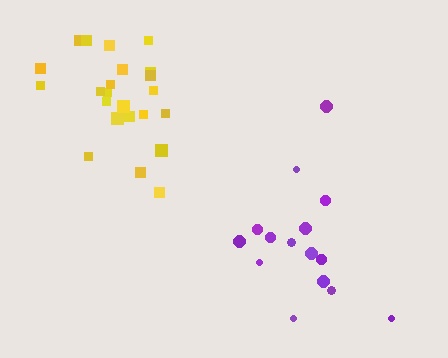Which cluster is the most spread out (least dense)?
Purple.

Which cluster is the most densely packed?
Yellow.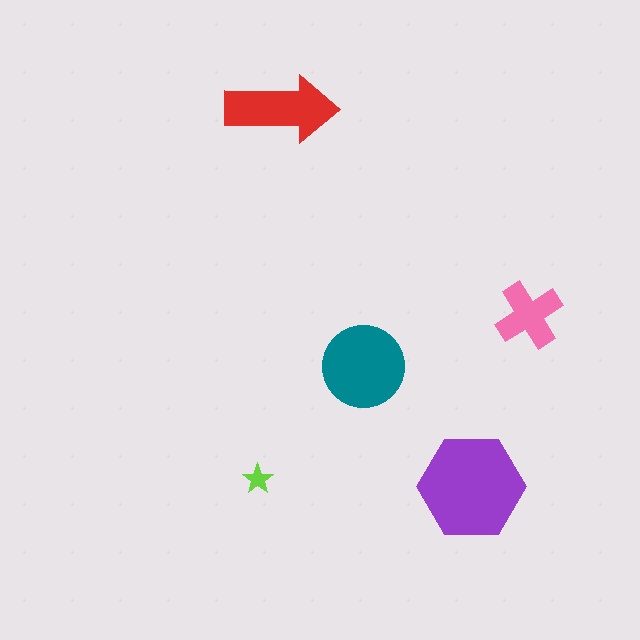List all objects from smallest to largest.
The lime star, the pink cross, the red arrow, the teal circle, the purple hexagon.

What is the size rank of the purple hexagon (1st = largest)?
1st.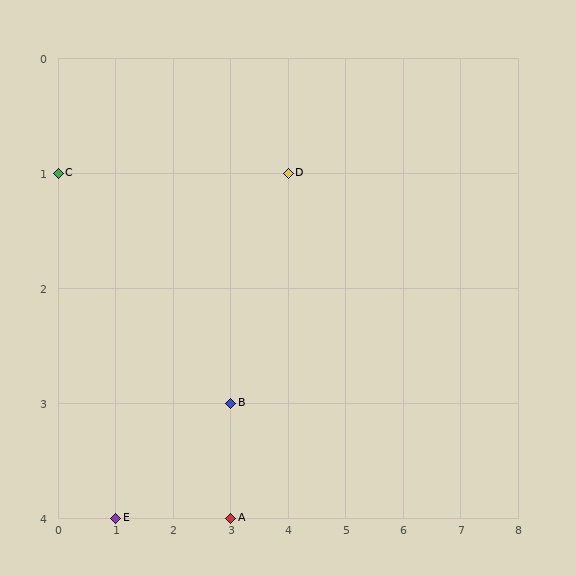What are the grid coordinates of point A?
Point A is at grid coordinates (3, 4).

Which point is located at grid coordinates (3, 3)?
Point B is at (3, 3).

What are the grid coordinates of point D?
Point D is at grid coordinates (4, 1).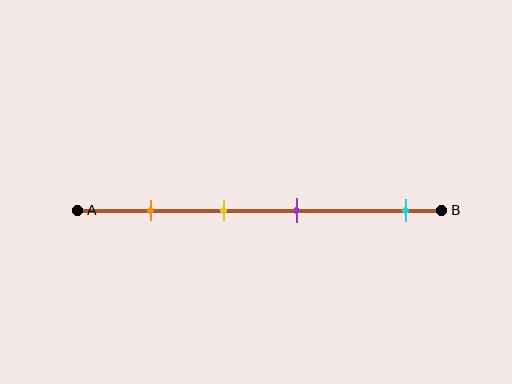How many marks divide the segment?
There are 4 marks dividing the segment.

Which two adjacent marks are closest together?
The yellow and purple marks are the closest adjacent pair.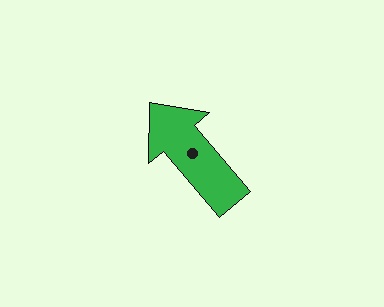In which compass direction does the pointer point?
Northwest.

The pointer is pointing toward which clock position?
Roughly 11 o'clock.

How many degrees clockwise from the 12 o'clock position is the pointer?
Approximately 320 degrees.